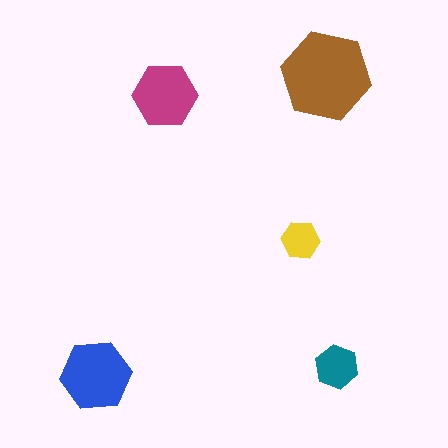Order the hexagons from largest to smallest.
the brown one, the blue one, the magenta one, the teal one, the yellow one.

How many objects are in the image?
There are 5 objects in the image.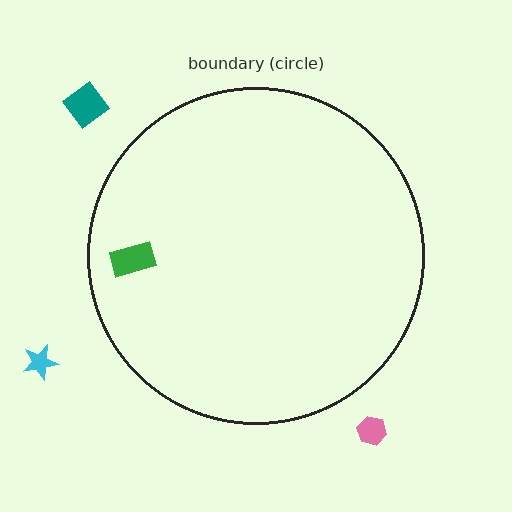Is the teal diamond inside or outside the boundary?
Outside.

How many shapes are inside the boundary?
1 inside, 3 outside.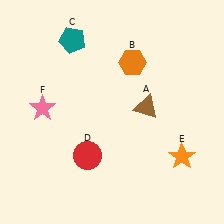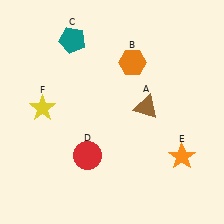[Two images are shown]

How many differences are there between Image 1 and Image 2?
There is 1 difference between the two images.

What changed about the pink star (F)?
In Image 1, F is pink. In Image 2, it changed to yellow.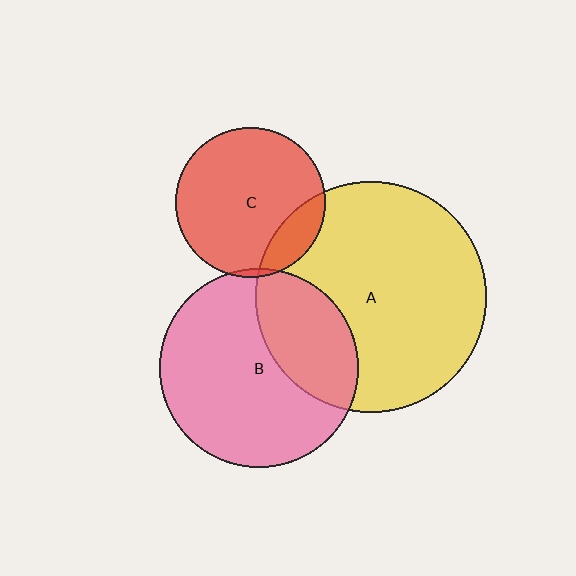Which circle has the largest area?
Circle A (yellow).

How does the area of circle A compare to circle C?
Approximately 2.3 times.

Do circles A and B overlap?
Yes.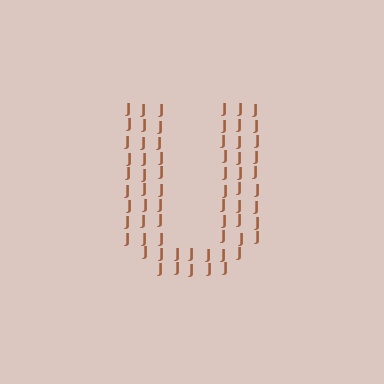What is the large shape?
The large shape is the letter U.